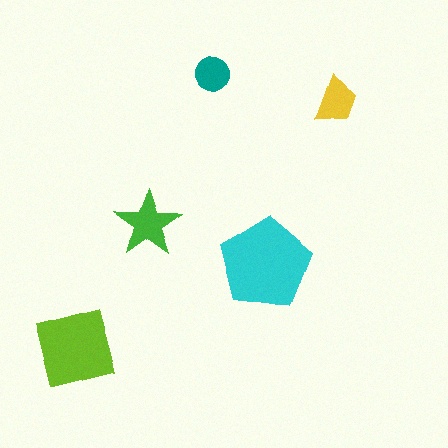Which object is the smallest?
The teal circle.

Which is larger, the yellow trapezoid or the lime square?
The lime square.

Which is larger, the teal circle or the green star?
The green star.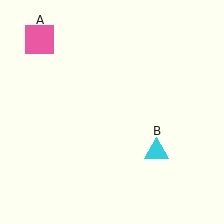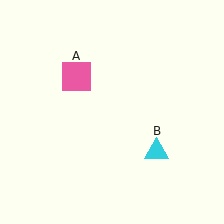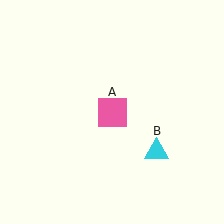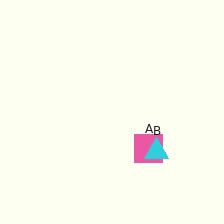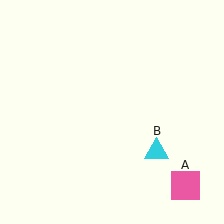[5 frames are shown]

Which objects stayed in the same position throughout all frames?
Cyan triangle (object B) remained stationary.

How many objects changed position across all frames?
1 object changed position: pink square (object A).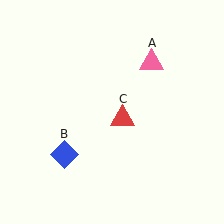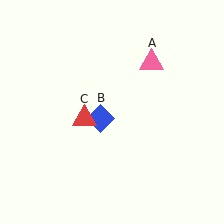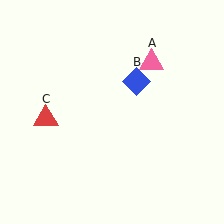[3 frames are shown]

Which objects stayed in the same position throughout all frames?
Pink triangle (object A) remained stationary.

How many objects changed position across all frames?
2 objects changed position: blue diamond (object B), red triangle (object C).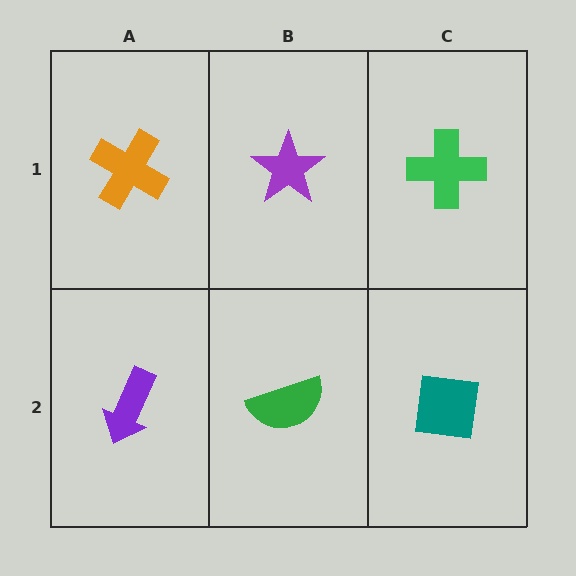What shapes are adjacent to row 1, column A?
A purple arrow (row 2, column A), a purple star (row 1, column B).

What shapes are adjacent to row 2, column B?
A purple star (row 1, column B), a purple arrow (row 2, column A), a teal square (row 2, column C).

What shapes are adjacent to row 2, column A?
An orange cross (row 1, column A), a green semicircle (row 2, column B).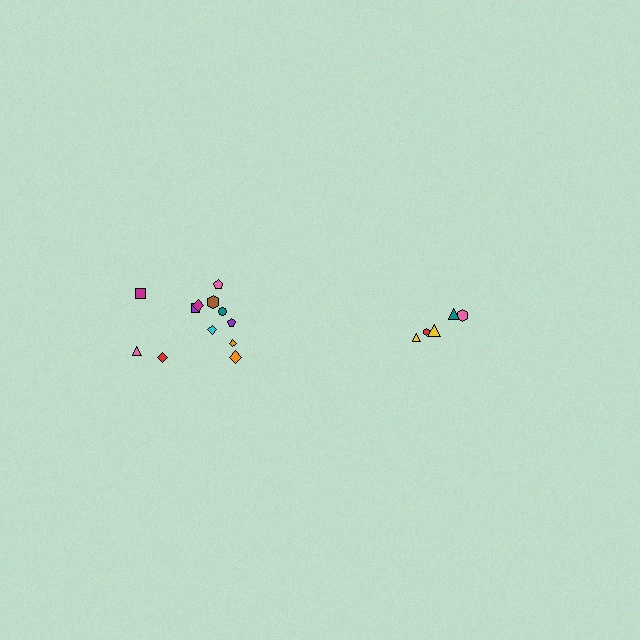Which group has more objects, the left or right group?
The left group.